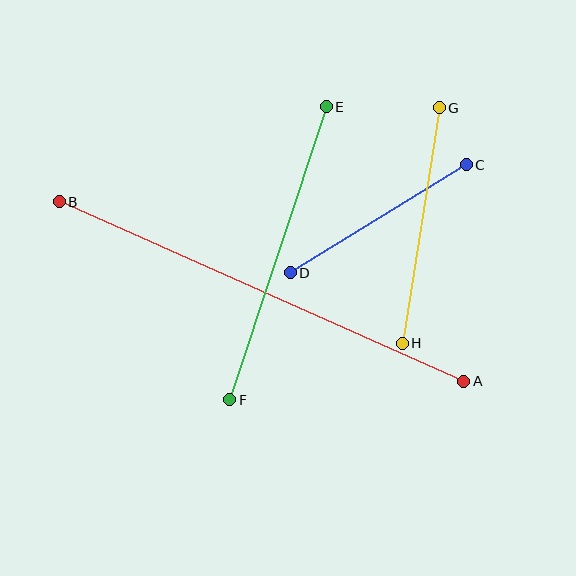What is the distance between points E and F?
The distance is approximately 308 pixels.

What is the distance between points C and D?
The distance is approximately 206 pixels.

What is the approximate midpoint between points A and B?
The midpoint is at approximately (261, 292) pixels.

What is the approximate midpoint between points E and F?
The midpoint is at approximately (278, 253) pixels.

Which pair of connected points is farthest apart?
Points A and B are farthest apart.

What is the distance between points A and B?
The distance is approximately 443 pixels.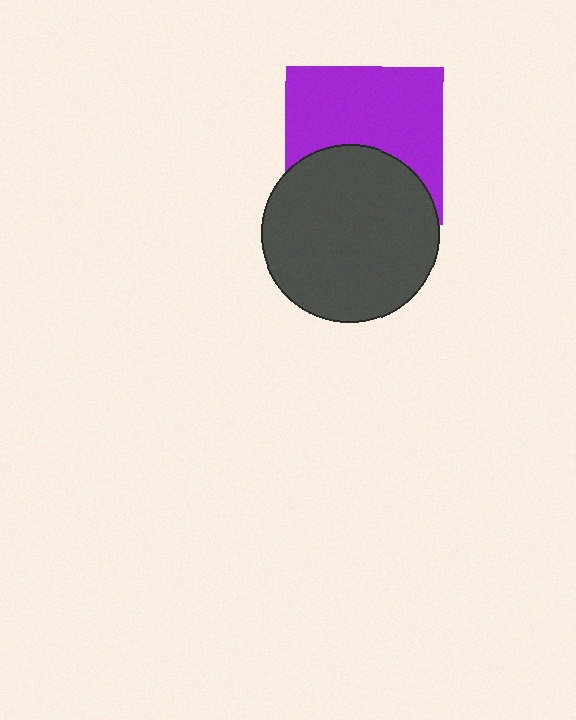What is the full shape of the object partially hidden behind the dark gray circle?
The partially hidden object is a purple square.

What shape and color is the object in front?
The object in front is a dark gray circle.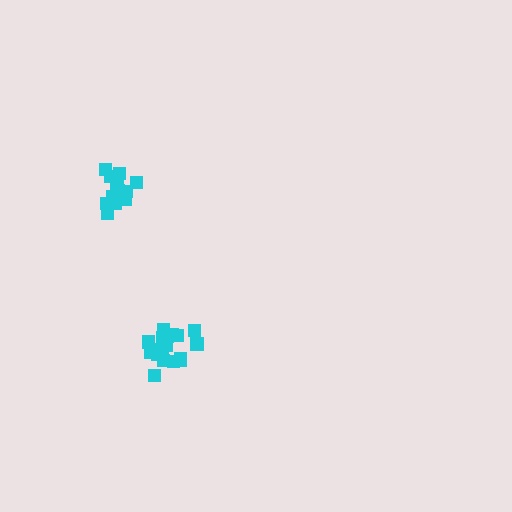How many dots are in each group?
Group 1: 21 dots, Group 2: 15 dots (36 total).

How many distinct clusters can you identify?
There are 2 distinct clusters.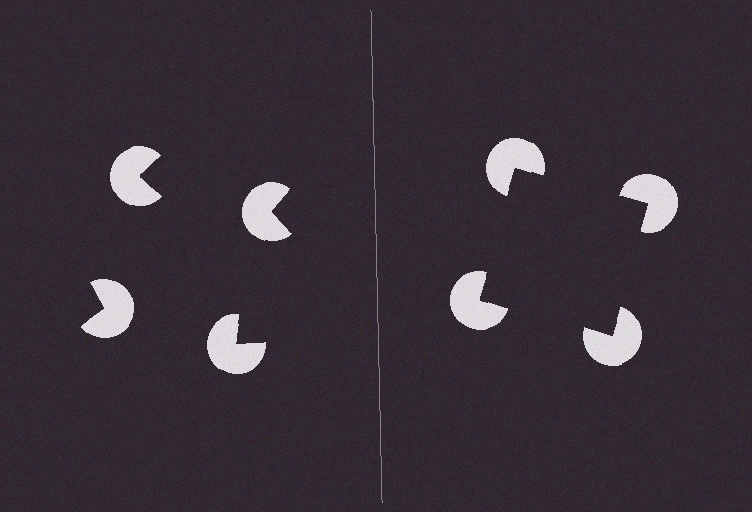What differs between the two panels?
The pac-man discs are positioned identically on both sides; only the wedge orientations differ. On the right they align to a square; on the left they are misaligned.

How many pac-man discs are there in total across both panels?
8 — 4 on each side.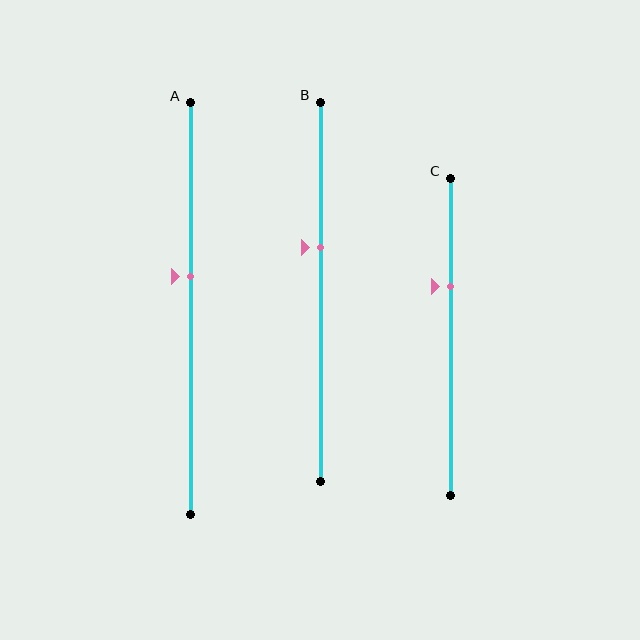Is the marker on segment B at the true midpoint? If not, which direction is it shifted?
No, the marker on segment B is shifted upward by about 12% of the segment length.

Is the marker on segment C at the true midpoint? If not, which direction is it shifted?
No, the marker on segment C is shifted upward by about 16% of the segment length.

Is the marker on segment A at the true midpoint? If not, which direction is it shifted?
No, the marker on segment A is shifted upward by about 8% of the segment length.